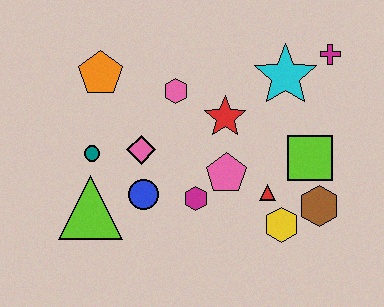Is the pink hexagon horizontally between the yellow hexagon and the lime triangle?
Yes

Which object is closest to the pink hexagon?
The red star is closest to the pink hexagon.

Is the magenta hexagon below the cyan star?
Yes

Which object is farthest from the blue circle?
The magenta cross is farthest from the blue circle.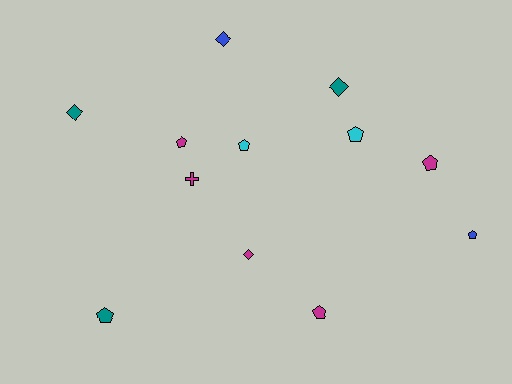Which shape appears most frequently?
Pentagon, with 7 objects.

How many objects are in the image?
There are 12 objects.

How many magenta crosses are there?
There is 1 magenta cross.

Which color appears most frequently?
Magenta, with 5 objects.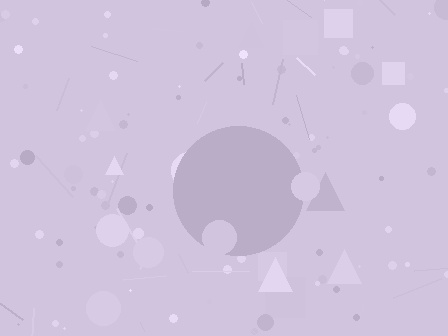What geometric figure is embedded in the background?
A circle is embedded in the background.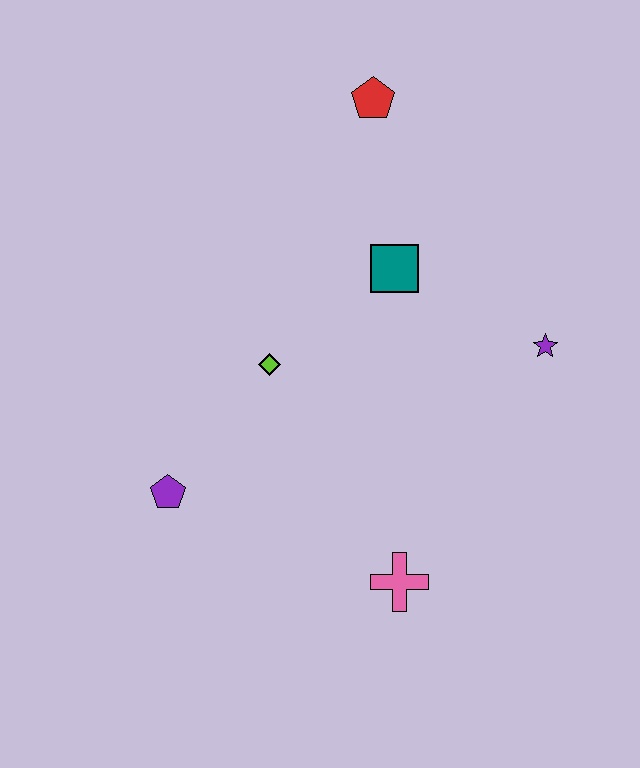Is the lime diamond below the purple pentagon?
No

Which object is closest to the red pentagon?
The teal square is closest to the red pentagon.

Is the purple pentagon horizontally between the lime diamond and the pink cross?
No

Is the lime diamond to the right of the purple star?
No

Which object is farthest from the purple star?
The purple pentagon is farthest from the purple star.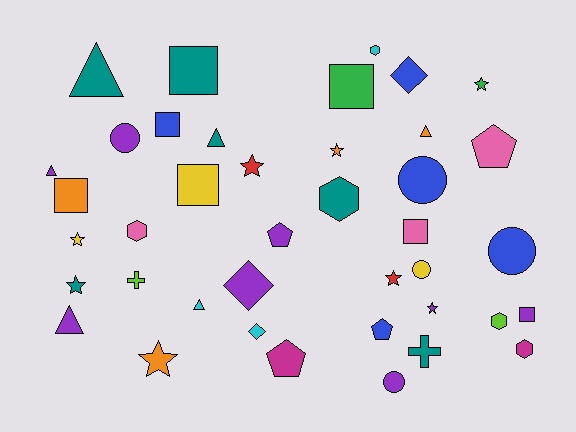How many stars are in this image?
There are 8 stars.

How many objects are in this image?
There are 40 objects.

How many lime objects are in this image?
There are 2 lime objects.